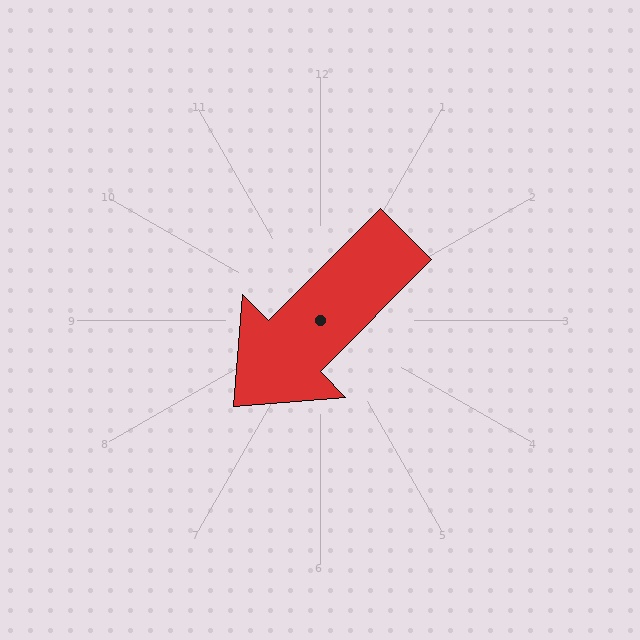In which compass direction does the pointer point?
Southwest.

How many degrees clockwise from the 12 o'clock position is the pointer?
Approximately 225 degrees.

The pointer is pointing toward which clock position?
Roughly 7 o'clock.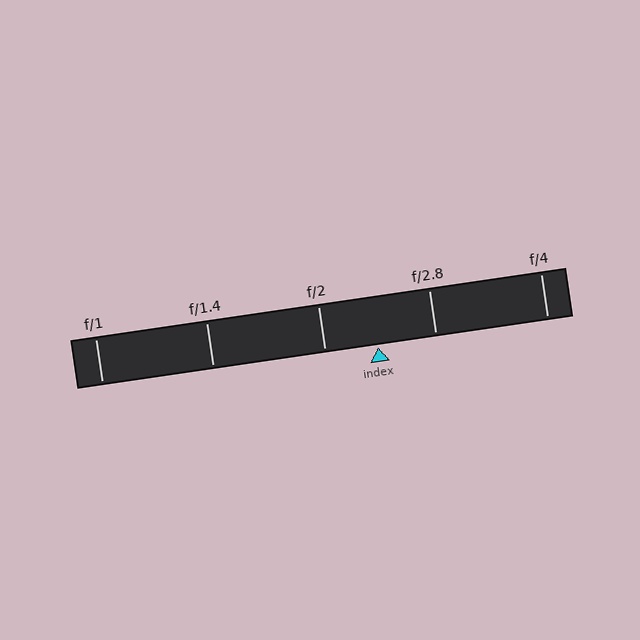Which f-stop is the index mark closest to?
The index mark is closest to f/2.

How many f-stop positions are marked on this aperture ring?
There are 5 f-stop positions marked.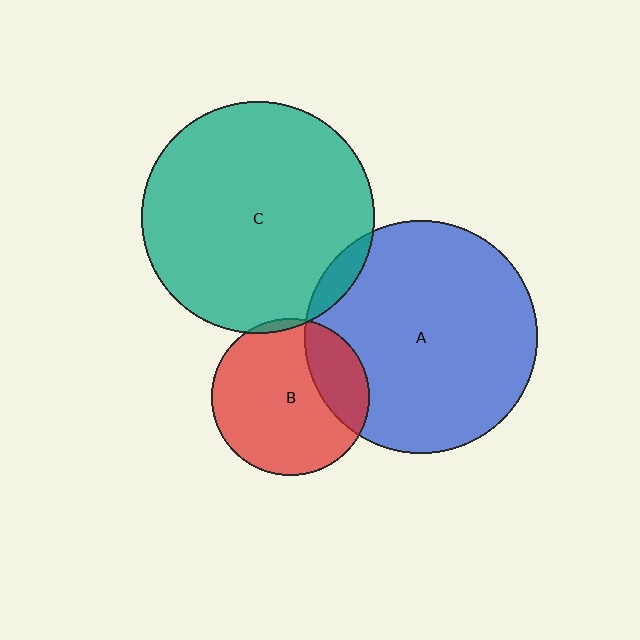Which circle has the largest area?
Circle A (blue).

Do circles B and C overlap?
Yes.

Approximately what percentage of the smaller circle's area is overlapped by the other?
Approximately 5%.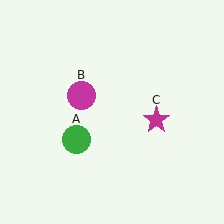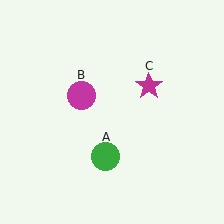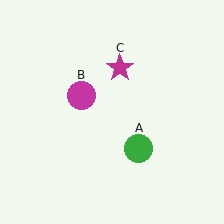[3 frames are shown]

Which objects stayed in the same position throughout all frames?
Magenta circle (object B) remained stationary.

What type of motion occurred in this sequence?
The green circle (object A), magenta star (object C) rotated counterclockwise around the center of the scene.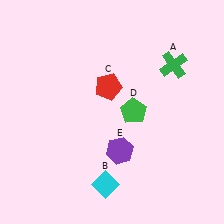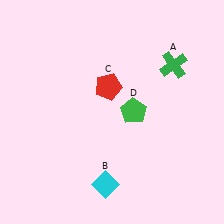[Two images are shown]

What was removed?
The purple hexagon (E) was removed in Image 2.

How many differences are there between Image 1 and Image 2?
There is 1 difference between the two images.